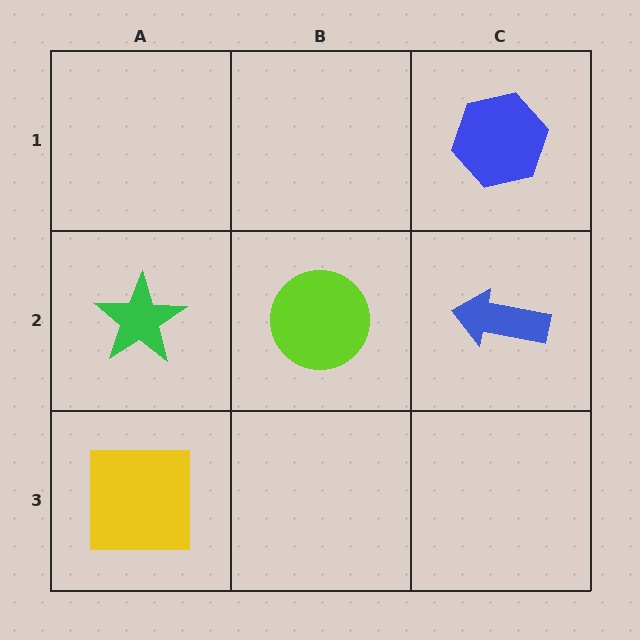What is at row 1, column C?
A blue hexagon.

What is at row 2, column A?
A green star.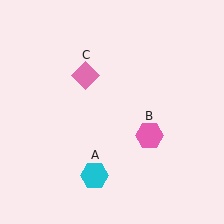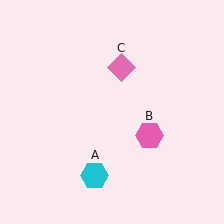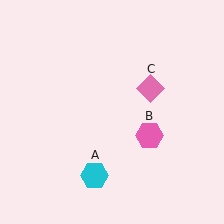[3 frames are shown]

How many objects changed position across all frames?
1 object changed position: pink diamond (object C).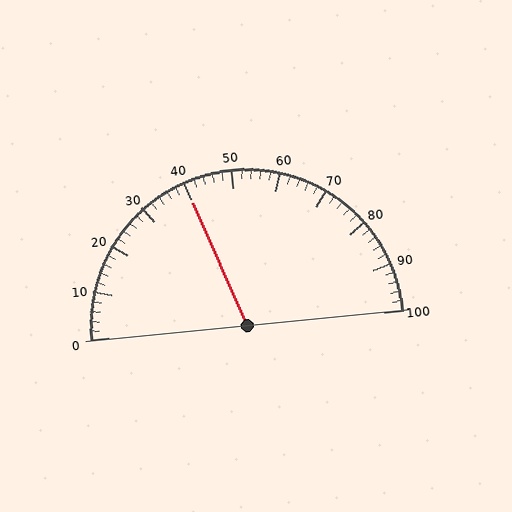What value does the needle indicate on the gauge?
The needle indicates approximately 40.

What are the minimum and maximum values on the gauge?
The gauge ranges from 0 to 100.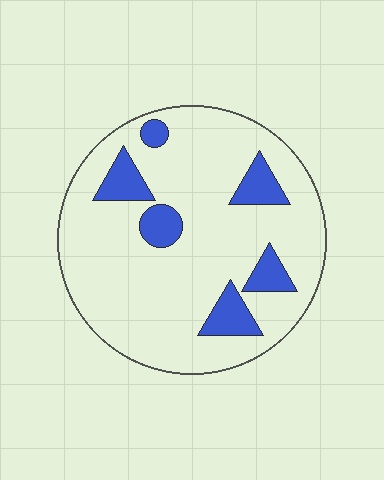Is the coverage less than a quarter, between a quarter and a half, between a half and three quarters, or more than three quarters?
Less than a quarter.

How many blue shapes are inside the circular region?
6.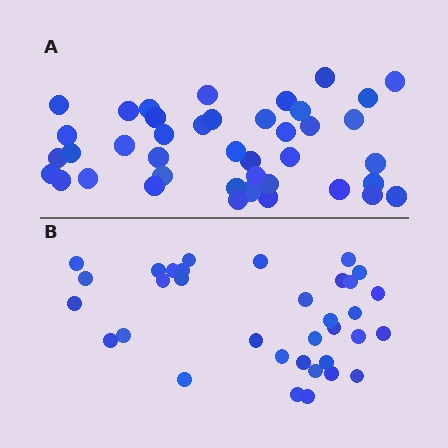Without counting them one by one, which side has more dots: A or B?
Region A (the top region) has more dots.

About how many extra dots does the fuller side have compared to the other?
Region A has roughly 8 or so more dots than region B.